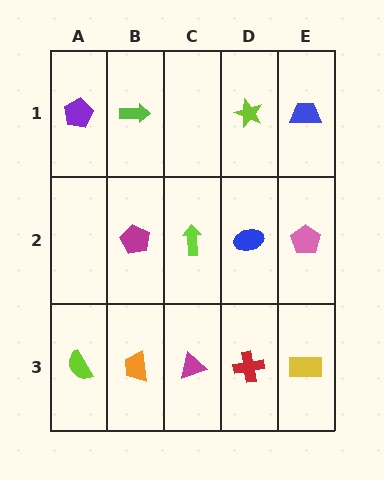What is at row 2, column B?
A magenta pentagon.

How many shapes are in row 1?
4 shapes.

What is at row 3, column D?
A red cross.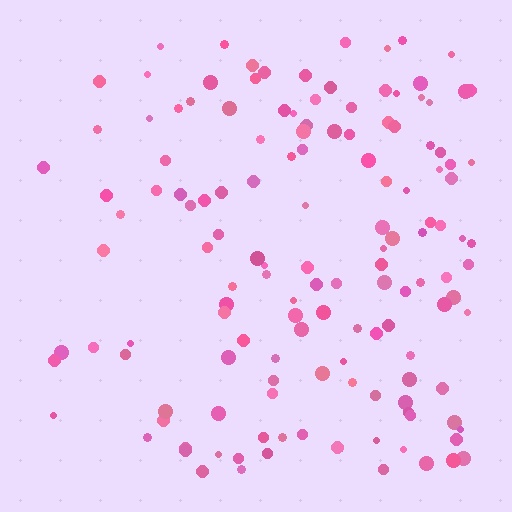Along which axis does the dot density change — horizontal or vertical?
Horizontal.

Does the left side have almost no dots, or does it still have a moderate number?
Still a moderate number, just noticeably fewer than the right.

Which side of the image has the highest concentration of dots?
The right.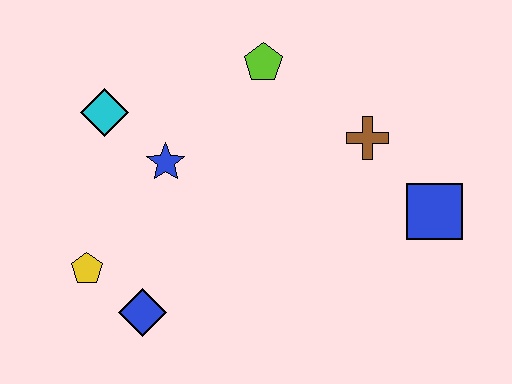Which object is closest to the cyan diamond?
The blue star is closest to the cyan diamond.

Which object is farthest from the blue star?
The blue square is farthest from the blue star.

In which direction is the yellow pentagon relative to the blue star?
The yellow pentagon is below the blue star.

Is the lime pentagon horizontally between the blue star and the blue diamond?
No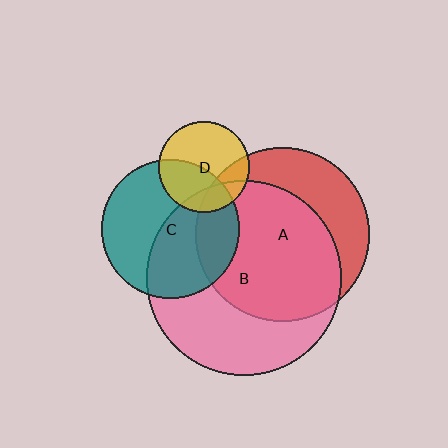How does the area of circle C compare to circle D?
Approximately 2.3 times.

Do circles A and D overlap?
Yes.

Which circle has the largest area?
Circle B (pink).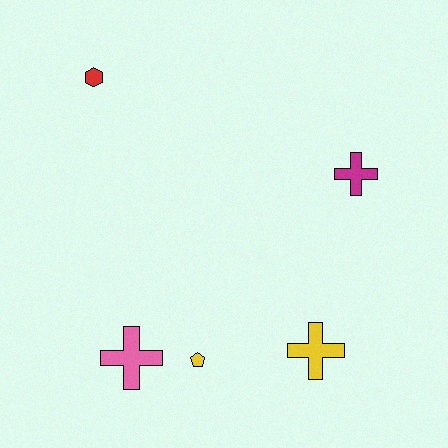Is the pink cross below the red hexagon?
Yes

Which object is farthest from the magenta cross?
The pink cross is farthest from the magenta cross.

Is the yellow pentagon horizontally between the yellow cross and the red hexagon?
Yes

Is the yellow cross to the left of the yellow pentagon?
No